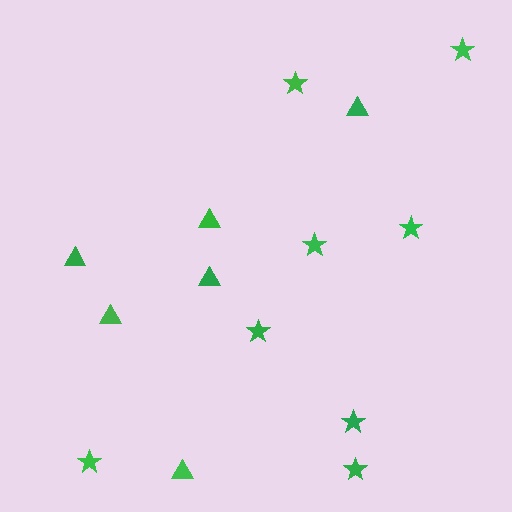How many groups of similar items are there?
There are 2 groups: one group of triangles (6) and one group of stars (8).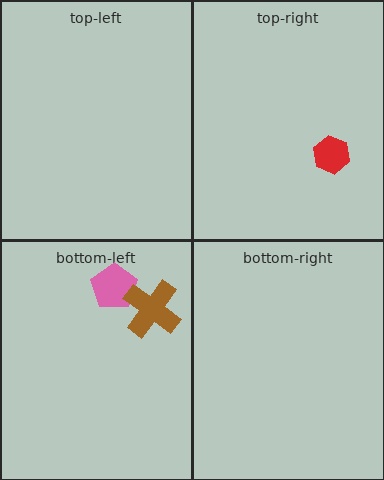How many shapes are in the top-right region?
1.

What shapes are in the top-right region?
The red hexagon.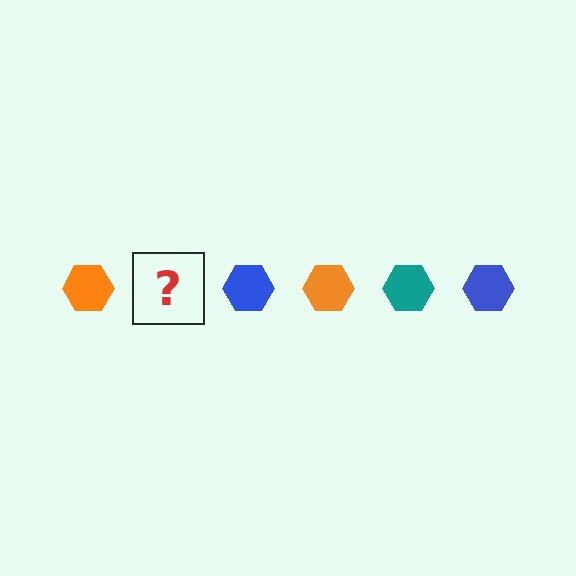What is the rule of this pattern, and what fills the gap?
The rule is that the pattern cycles through orange, teal, blue hexagons. The gap should be filled with a teal hexagon.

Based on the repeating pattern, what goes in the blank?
The blank should be a teal hexagon.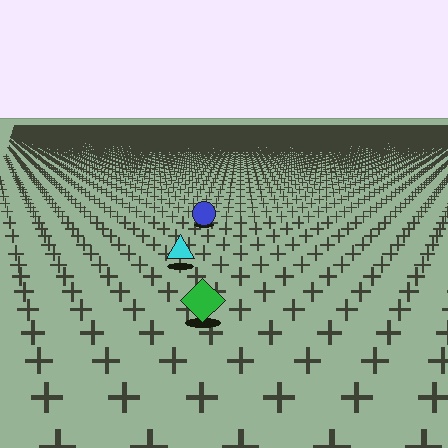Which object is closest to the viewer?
The green diamond is closest. The texture marks near it are larger and more spread out.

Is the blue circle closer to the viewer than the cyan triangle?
No. The cyan triangle is closer — you can tell from the texture gradient: the ground texture is coarser near it.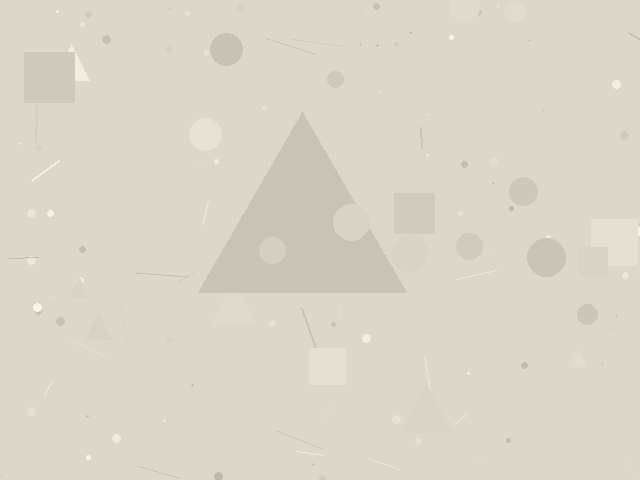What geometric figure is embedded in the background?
A triangle is embedded in the background.